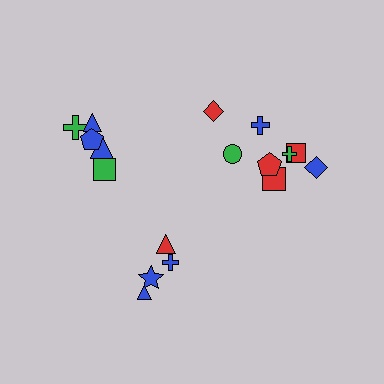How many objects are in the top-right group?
There are 8 objects.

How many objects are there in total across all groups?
There are 17 objects.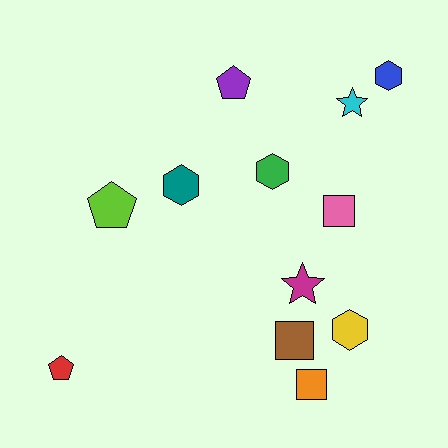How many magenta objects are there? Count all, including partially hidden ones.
There is 1 magenta object.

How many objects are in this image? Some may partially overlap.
There are 12 objects.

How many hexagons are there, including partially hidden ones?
There are 4 hexagons.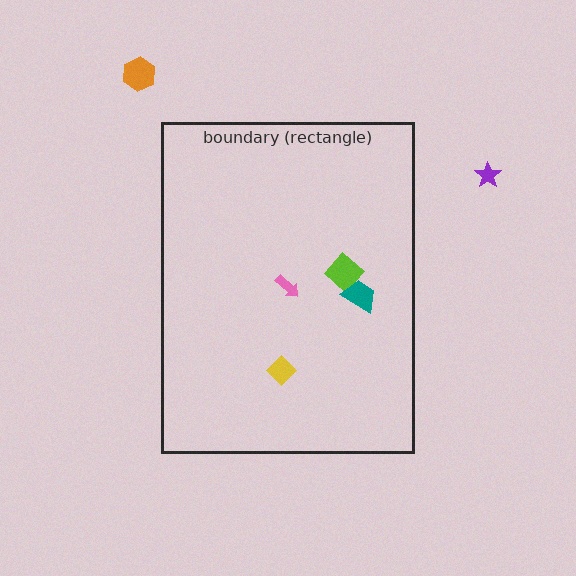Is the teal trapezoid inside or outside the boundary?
Inside.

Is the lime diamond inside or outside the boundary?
Inside.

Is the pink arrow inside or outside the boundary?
Inside.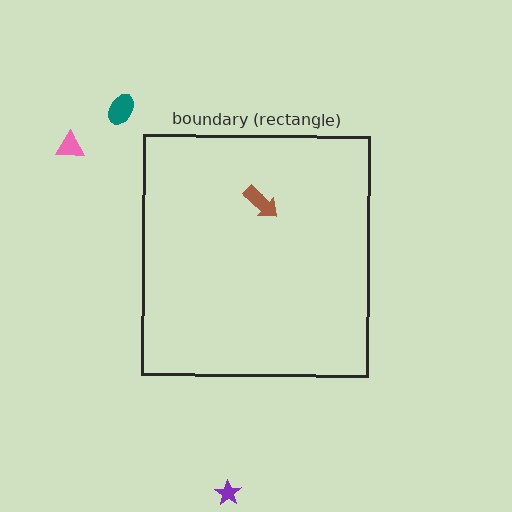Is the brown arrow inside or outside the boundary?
Inside.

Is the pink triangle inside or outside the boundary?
Outside.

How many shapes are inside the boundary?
1 inside, 3 outside.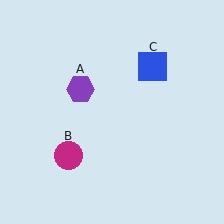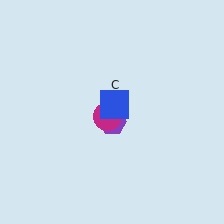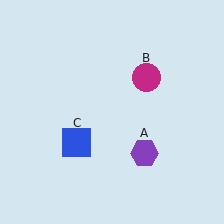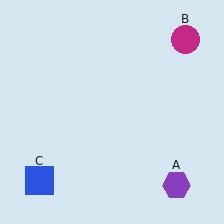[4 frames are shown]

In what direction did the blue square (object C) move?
The blue square (object C) moved down and to the left.